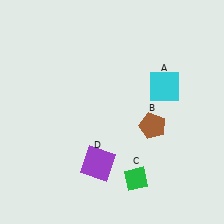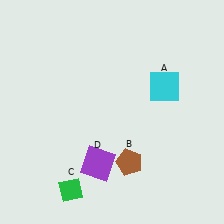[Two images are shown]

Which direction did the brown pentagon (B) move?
The brown pentagon (B) moved down.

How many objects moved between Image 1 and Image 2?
2 objects moved between the two images.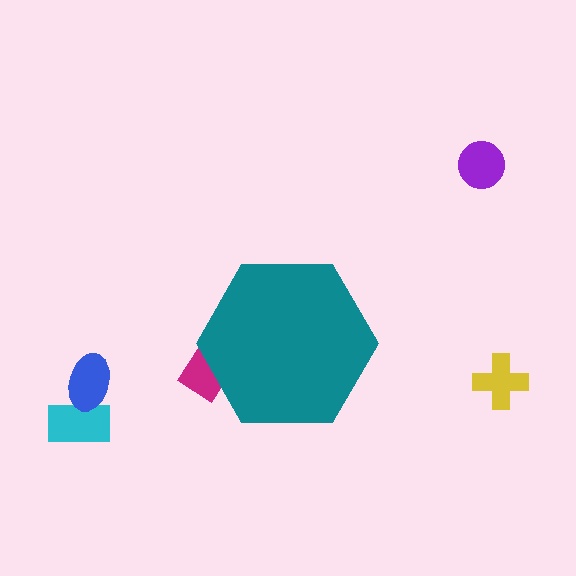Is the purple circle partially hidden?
No, the purple circle is fully visible.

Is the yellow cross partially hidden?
No, the yellow cross is fully visible.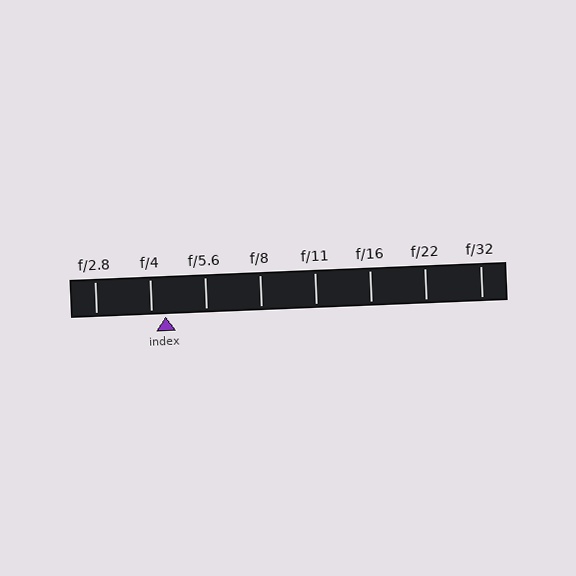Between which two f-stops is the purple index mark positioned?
The index mark is between f/4 and f/5.6.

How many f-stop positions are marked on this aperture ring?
There are 8 f-stop positions marked.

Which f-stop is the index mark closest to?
The index mark is closest to f/4.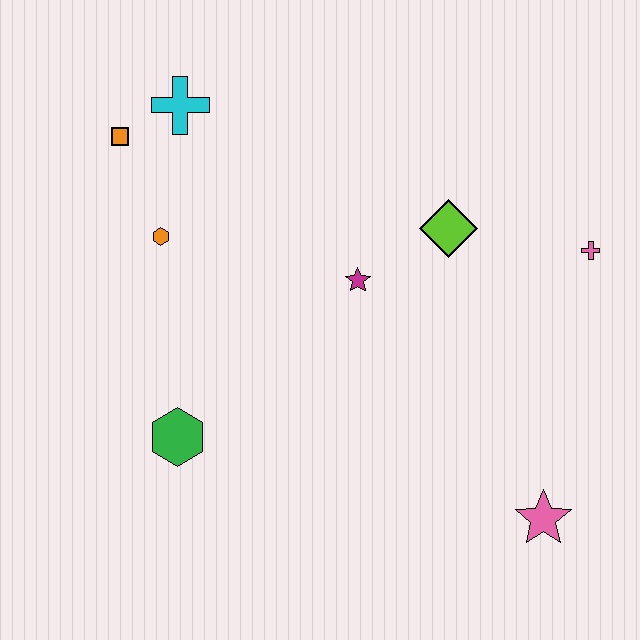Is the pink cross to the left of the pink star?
No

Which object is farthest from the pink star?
The orange square is farthest from the pink star.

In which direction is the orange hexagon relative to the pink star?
The orange hexagon is to the left of the pink star.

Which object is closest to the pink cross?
The lime diamond is closest to the pink cross.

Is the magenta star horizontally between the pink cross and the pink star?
No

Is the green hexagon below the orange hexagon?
Yes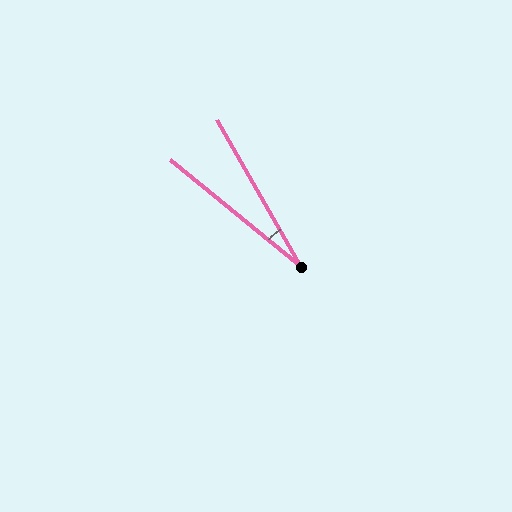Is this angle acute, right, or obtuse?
It is acute.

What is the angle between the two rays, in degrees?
Approximately 21 degrees.